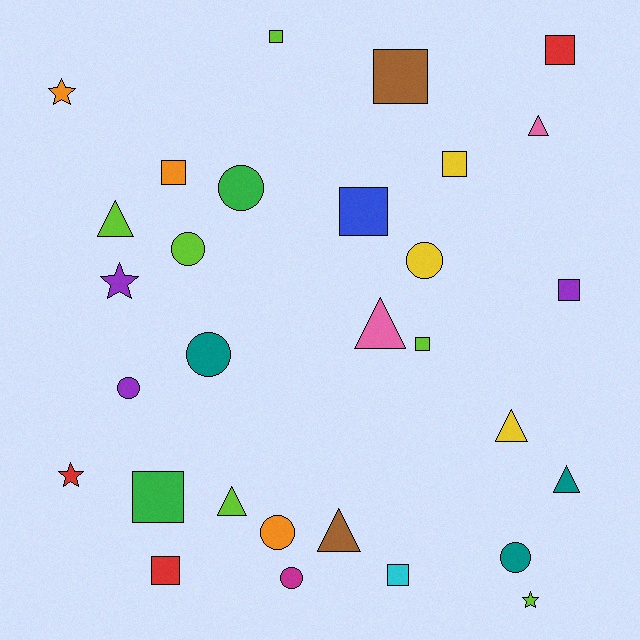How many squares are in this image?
There are 11 squares.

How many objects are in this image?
There are 30 objects.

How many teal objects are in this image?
There are 3 teal objects.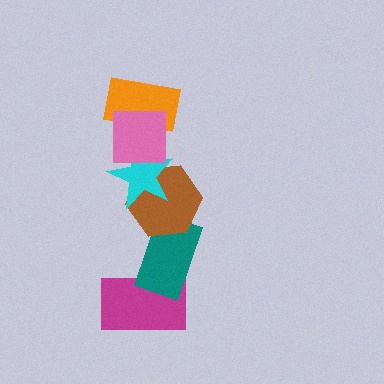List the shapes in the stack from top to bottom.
From top to bottom: the pink square, the orange rectangle, the cyan star, the brown hexagon, the teal rectangle, the magenta rectangle.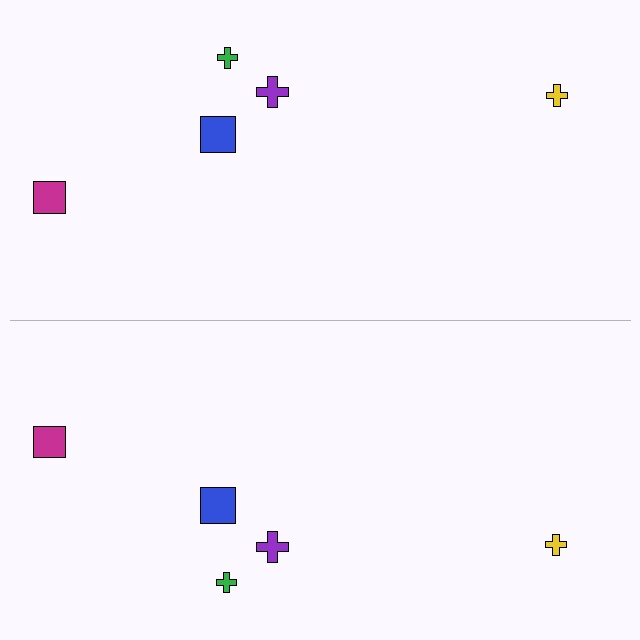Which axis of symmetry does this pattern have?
The pattern has a horizontal axis of symmetry running through the center of the image.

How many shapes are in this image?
There are 10 shapes in this image.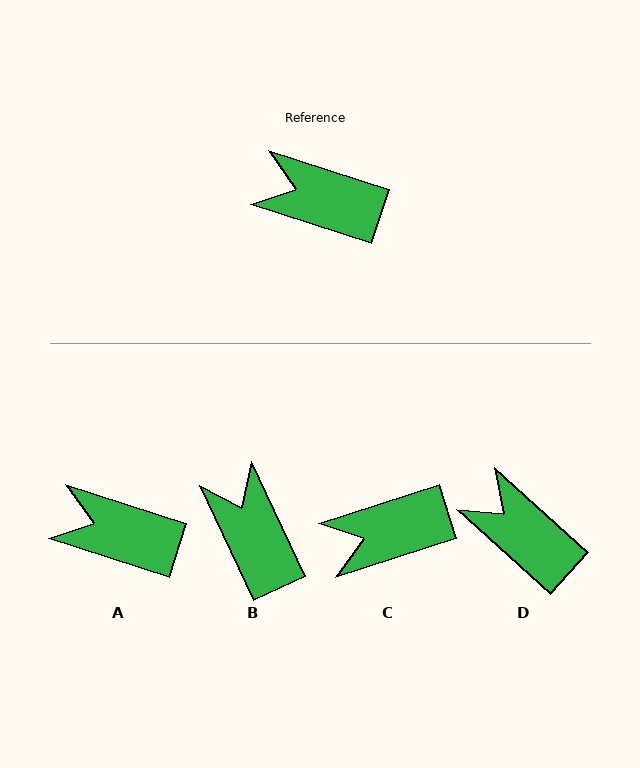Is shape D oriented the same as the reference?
No, it is off by about 24 degrees.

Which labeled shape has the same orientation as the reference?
A.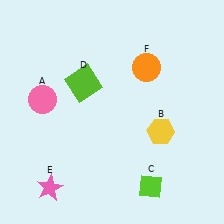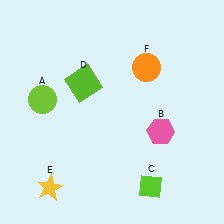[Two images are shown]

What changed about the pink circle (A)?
In Image 1, A is pink. In Image 2, it changed to lime.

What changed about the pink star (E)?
In Image 1, E is pink. In Image 2, it changed to yellow.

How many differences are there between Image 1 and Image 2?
There are 3 differences between the two images.